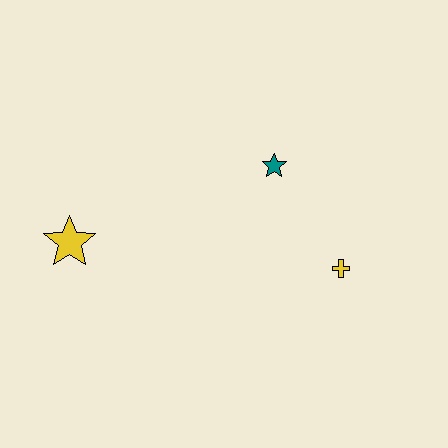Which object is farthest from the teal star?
The yellow star is farthest from the teal star.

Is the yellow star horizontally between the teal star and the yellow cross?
No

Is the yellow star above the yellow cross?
Yes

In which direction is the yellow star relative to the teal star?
The yellow star is to the left of the teal star.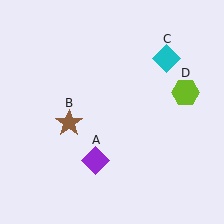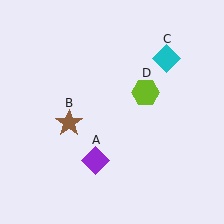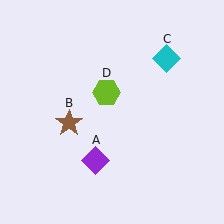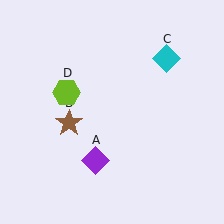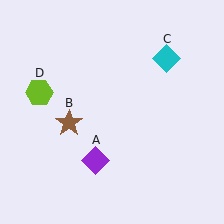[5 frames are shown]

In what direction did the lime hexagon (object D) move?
The lime hexagon (object D) moved left.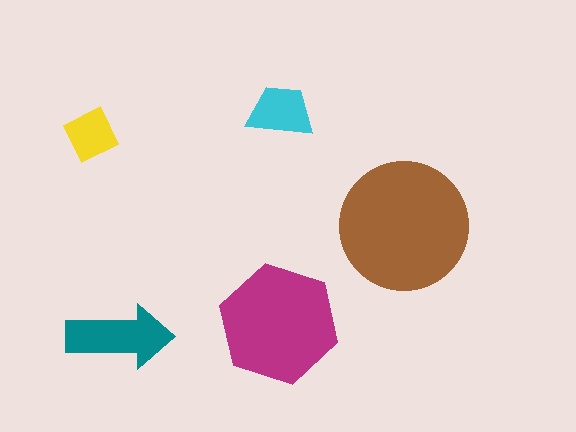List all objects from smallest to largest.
The yellow diamond, the cyan trapezoid, the teal arrow, the magenta hexagon, the brown circle.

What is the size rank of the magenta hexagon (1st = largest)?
2nd.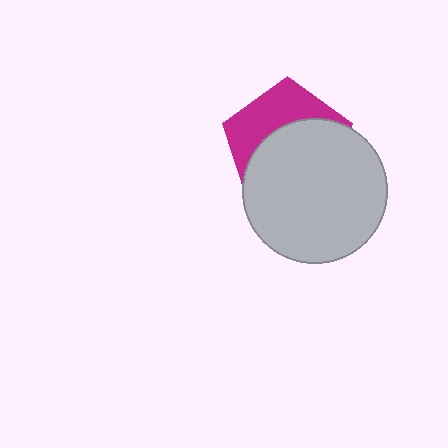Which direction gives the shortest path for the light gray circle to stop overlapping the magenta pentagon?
Moving down gives the shortest separation.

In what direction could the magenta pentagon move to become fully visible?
The magenta pentagon could move up. That would shift it out from behind the light gray circle entirely.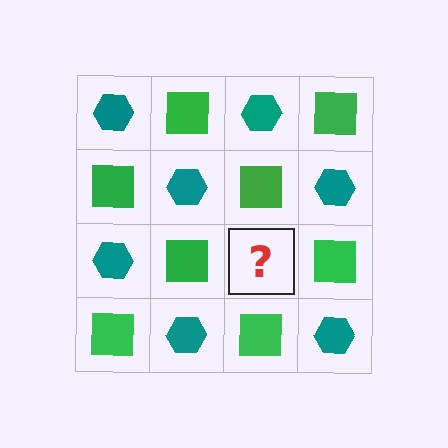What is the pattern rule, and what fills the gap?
The rule is that it alternates teal hexagon and green square in a checkerboard pattern. The gap should be filled with a teal hexagon.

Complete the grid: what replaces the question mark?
The question mark should be replaced with a teal hexagon.